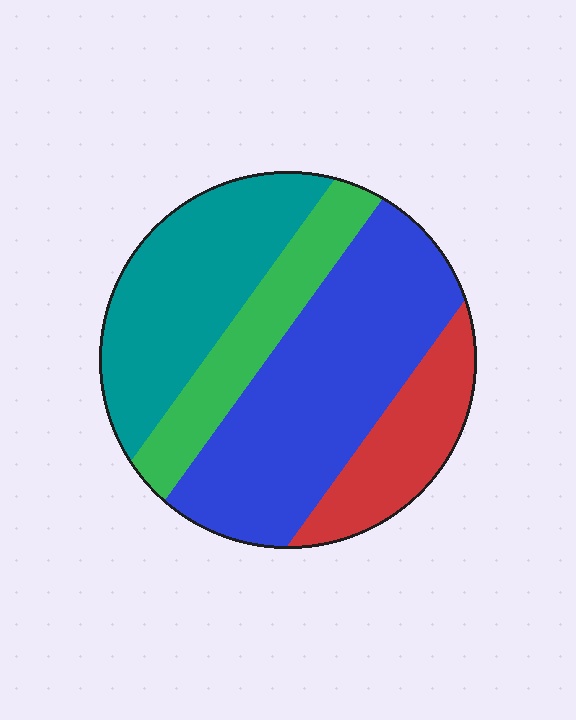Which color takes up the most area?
Blue, at roughly 40%.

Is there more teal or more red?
Teal.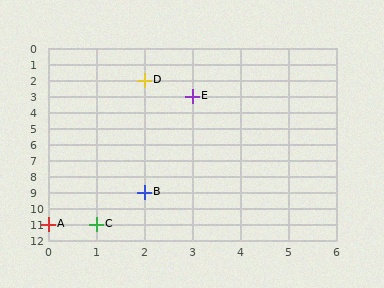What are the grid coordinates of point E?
Point E is at grid coordinates (3, 3).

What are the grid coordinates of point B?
Point B is at grid coordinates (2, 9).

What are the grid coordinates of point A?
Point A is at grid coordinates (0, 11).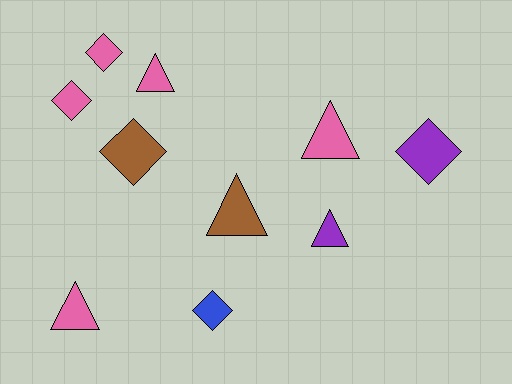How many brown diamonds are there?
There is 1 brown diamond.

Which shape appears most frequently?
Triangle, with 5 objects.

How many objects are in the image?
There are 10 objects.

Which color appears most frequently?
Pink, with 5 objects.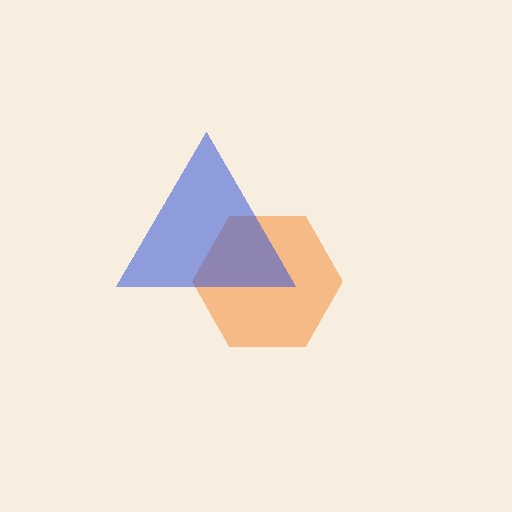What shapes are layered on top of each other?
The layered shapes are: an orange hexagon, a blue triangle.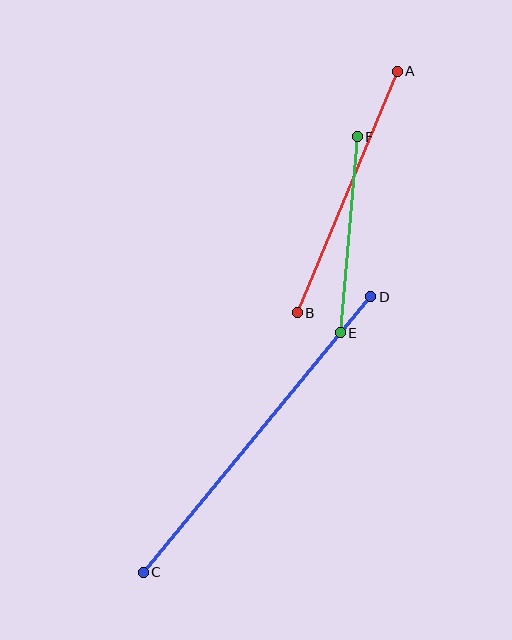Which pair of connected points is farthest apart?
Points C and D are farthest apart.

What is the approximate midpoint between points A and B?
The midpoint is at approximately (347, 192) pixels.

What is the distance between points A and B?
The distance is approximately 262 pixels.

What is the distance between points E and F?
The distance is approximately 197 pixels.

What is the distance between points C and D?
The distance is approximately 357 pixels.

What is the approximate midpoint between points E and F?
The midpoint is at approximately (349, 235) pixels.